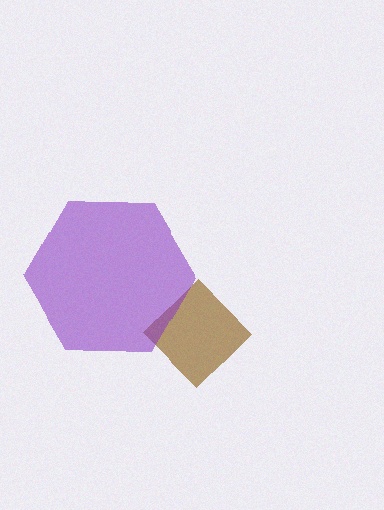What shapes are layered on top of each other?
The layered shapes are: a brown diamond, a purple hexagon.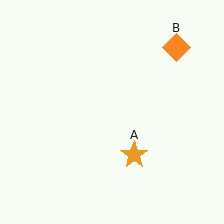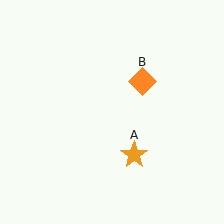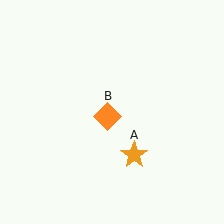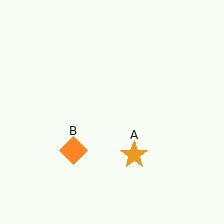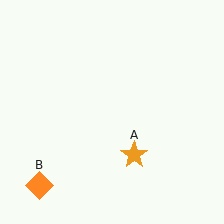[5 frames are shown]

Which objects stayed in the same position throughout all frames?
Orange star (object A) remained stationary.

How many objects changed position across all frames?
1 object changed position: orange diamond (object B).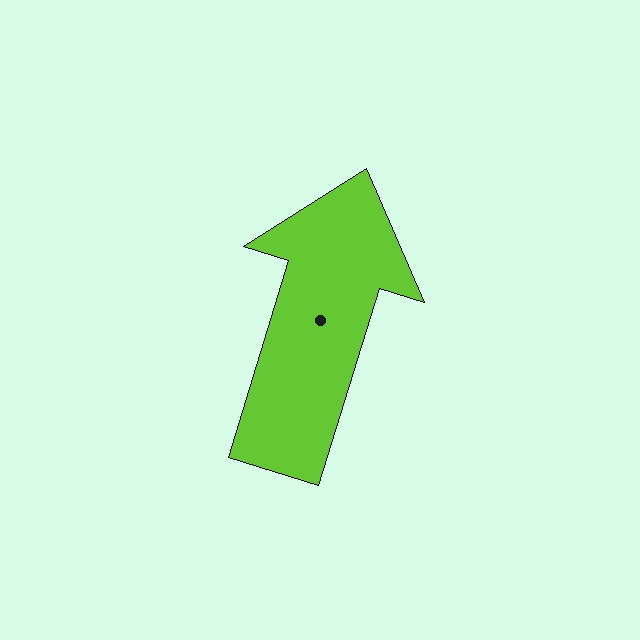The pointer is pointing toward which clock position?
Roughly 1 o'clock.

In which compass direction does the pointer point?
North.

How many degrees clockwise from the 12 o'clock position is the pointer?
Approximately 17 degrees.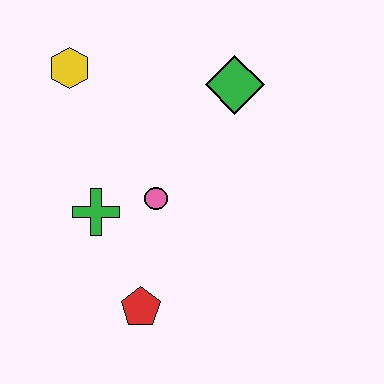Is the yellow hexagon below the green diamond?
No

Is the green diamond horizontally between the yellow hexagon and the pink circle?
No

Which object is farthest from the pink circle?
The yellow hexagon is farthest from the pink circle.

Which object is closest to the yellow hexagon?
The green cross is closest to the yellow hexagon.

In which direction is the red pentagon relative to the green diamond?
The red pentagon is below the green diamond.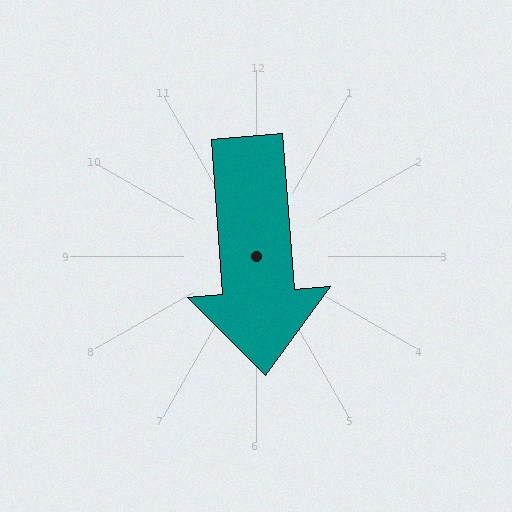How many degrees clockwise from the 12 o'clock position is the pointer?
Approximately 176 degrees.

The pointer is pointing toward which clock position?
Roughly 6 o'clock.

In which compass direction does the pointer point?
South.